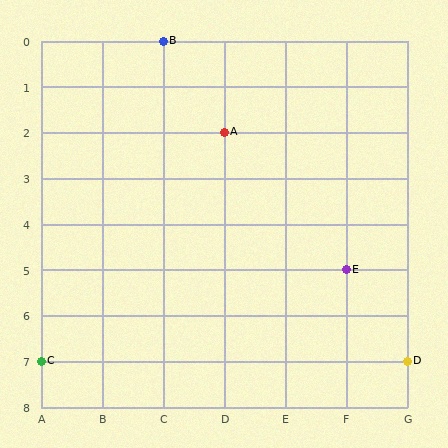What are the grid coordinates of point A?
Point A is at grid coordinates (D, 2).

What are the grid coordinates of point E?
Point E is at grid coordinates (F, 5).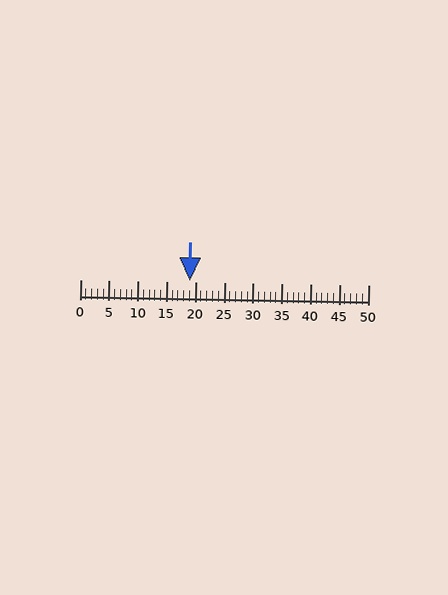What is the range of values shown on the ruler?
The ruler shows values from 0 to 50.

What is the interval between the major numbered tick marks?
The major tick marks are spaced 5 units apart.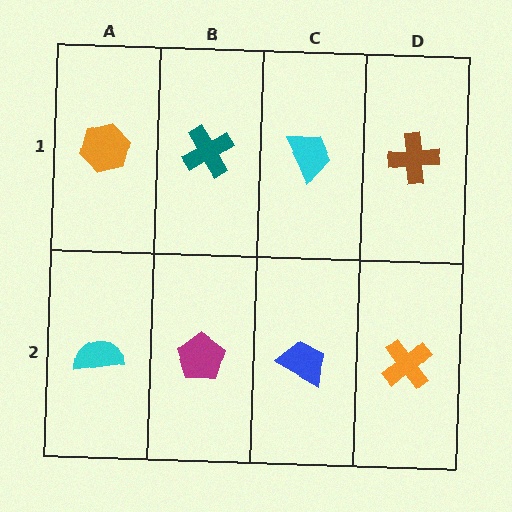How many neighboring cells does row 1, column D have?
2.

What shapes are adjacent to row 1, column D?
An orange cross (row 2, column D), a cyan trapezoid (row 1, column C).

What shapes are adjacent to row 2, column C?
A cyan trapezoid (row 1, column C), a magenta pentagon (row 2, column B), an orange cross (row 2, column D).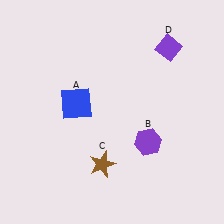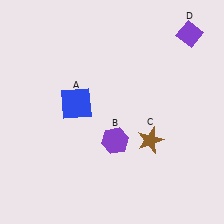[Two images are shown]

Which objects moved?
The objects that moved are: the purple hexagon (B), the brown star (C), the purple diamond (D).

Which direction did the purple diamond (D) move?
The purple diamond (D) moved right.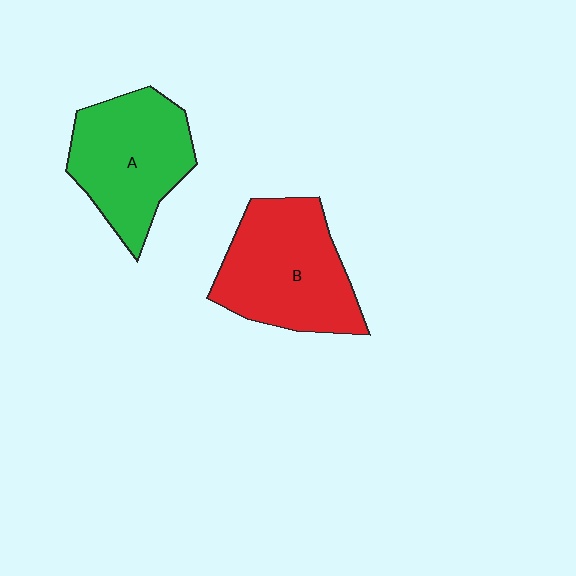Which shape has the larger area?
Shape B (red).